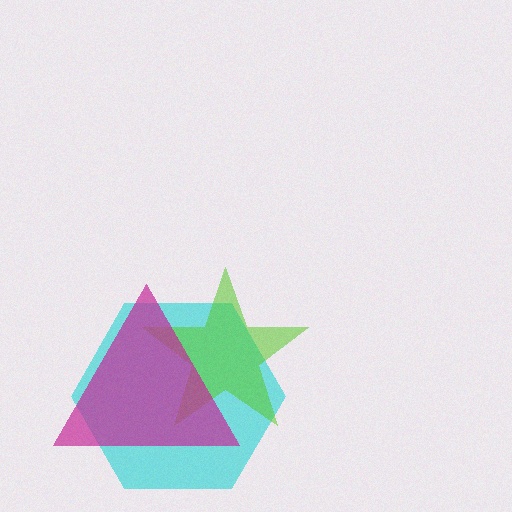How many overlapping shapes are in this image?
There are 3 overlapping shapes in the image.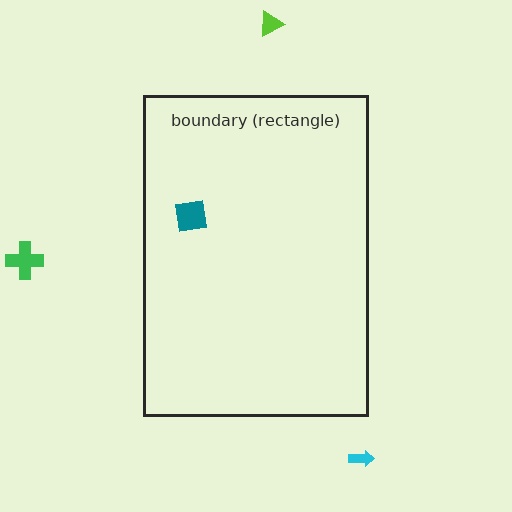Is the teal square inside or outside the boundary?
Inside.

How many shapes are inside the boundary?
1 inside, 3 outside.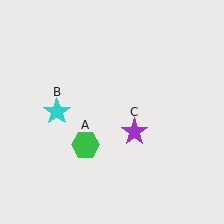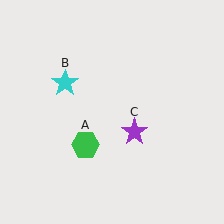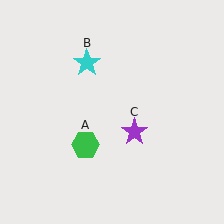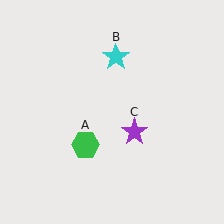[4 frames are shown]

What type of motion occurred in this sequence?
The cyan star (object B) rotated clockwise around the center of the scene.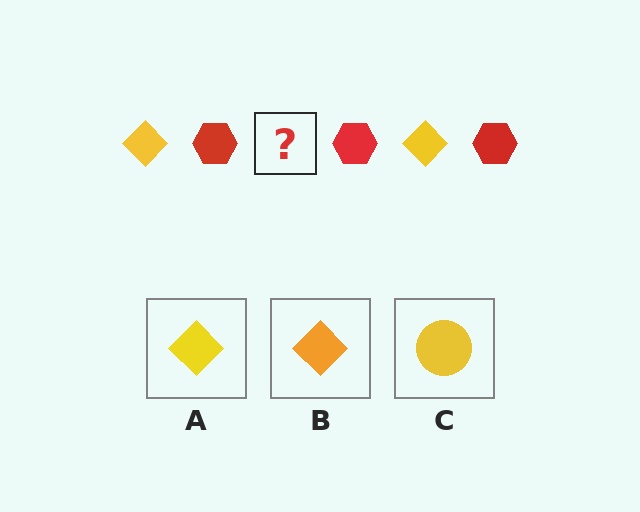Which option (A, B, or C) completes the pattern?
A.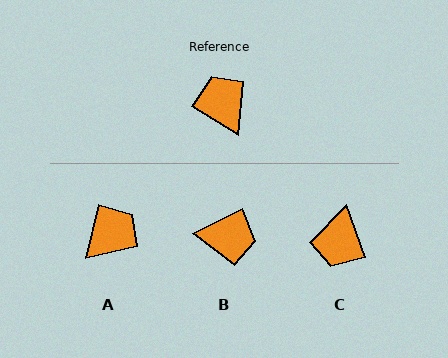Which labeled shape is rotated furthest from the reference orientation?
C, about 141 degrees away.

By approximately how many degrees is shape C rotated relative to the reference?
Approximately 141 degrees counter-clockwise.